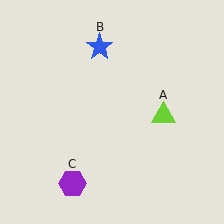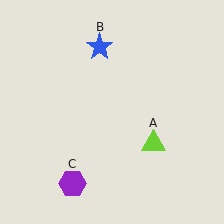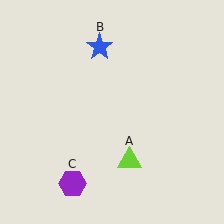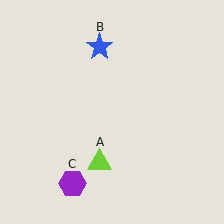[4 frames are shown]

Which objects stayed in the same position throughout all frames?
Blue star (object B) and purple hexagon (object C) remained stationary.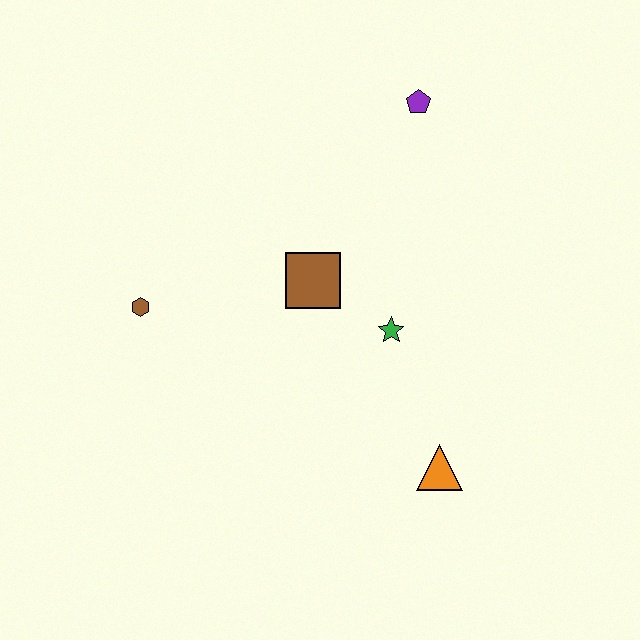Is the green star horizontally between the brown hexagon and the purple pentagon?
Yes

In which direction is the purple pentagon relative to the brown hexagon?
The purple pentagon is to the right of the brown hexagon.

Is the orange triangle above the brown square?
No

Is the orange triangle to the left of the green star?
No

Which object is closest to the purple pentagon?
The brown square is closest to the purple pentagon.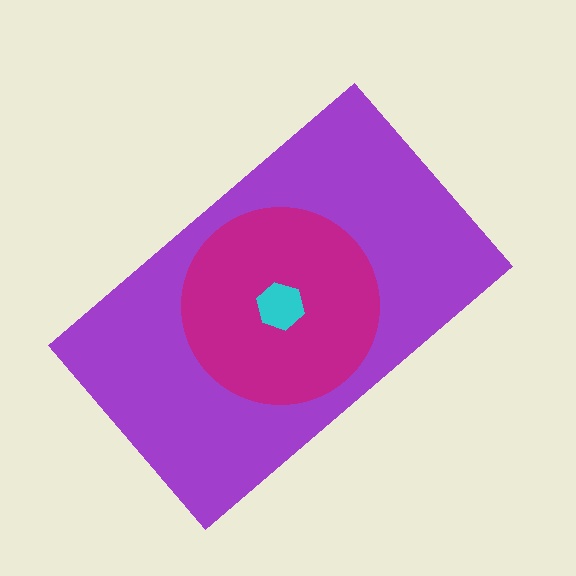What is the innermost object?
The cyan hexagon.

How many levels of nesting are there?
3.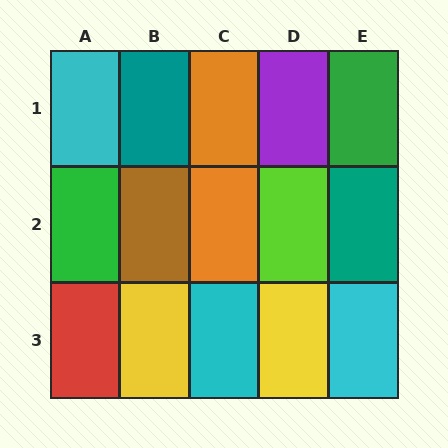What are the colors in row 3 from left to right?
Red, yellow, cyan, yellow, cyan.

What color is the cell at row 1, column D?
Purple.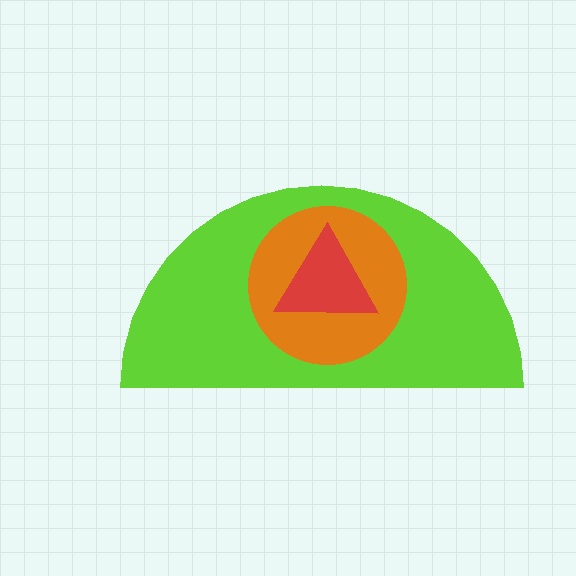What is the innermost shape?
The red triangle.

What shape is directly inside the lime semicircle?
The orange circle.